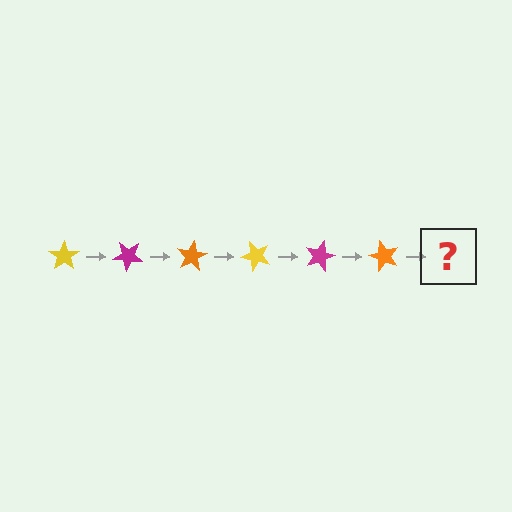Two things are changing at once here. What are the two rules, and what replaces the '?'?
The two rules are that it rotates 40 degrees each step and the color cycles through yellow, magenta, and orange. The '?' should be a yellow star, rotated 240 degrees from the start.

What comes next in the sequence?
The next element should be a yellow star, rotated 240 degrees from the start.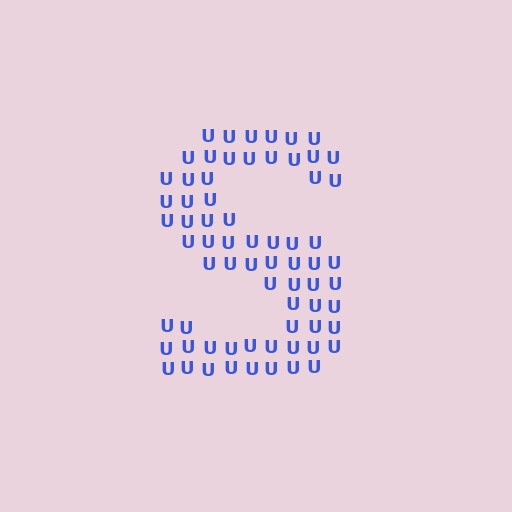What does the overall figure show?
The overall figure shows the letter S.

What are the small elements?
The small elements are letter U's.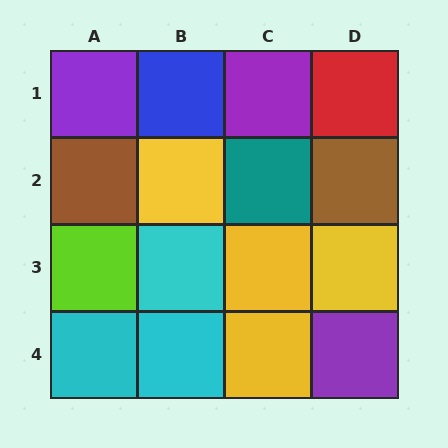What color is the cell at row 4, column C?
Yellow.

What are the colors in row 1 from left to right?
Purple, blue, purple, red.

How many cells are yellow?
4 cells are yellow.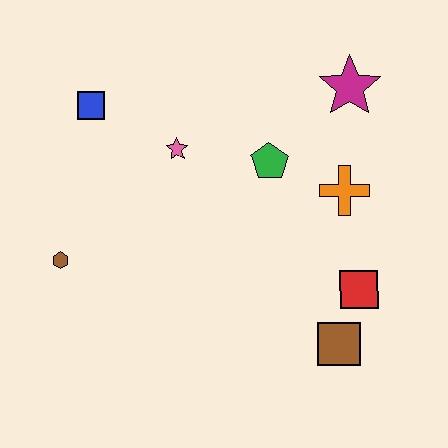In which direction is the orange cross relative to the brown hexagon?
The orange cross is to the right of the brown hexagon.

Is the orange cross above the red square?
Yes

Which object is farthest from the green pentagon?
The brown hexagon is farthest from the green pentagon.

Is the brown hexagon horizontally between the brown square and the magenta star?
No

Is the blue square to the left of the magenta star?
Yes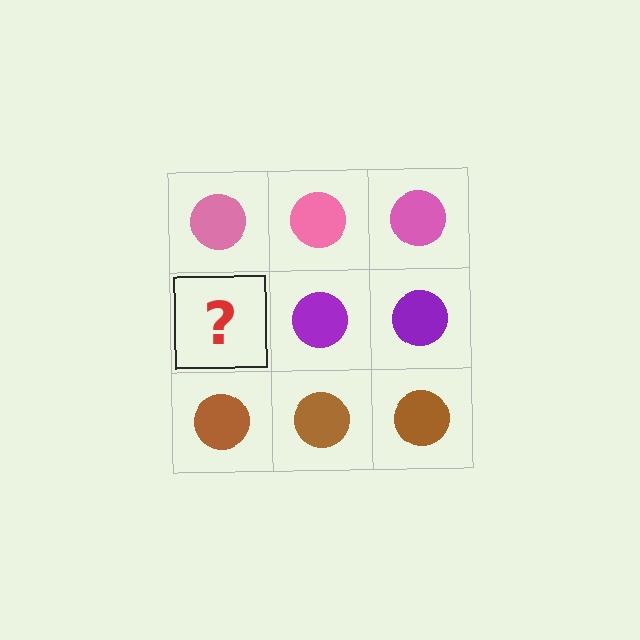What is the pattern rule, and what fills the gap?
The rule is that each row has a consistent color. The gap should be filled with a purple circle.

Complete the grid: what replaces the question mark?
The question mark should be replaced with a purple circle.